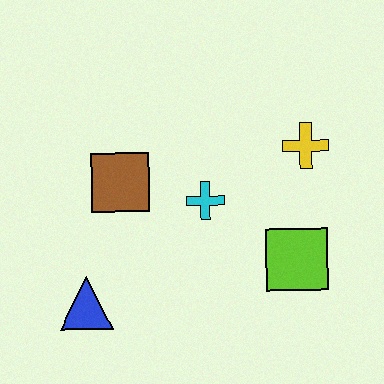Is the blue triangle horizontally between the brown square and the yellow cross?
No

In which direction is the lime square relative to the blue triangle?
The lime square is to the right of the blue triangle.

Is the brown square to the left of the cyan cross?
Yes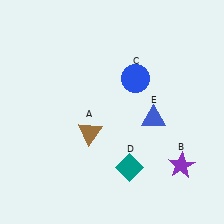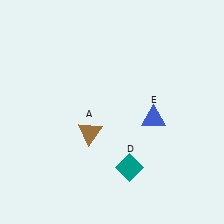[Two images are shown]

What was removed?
The purple star (B), the blue circle (C) were removed in Image 2.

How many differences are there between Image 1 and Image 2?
There are 2 differences between the two images.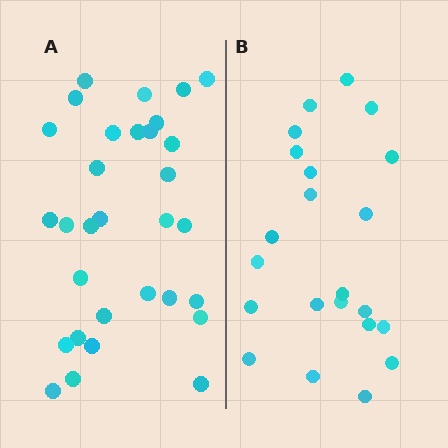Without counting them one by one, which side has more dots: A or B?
Region A (the left region) has more dots.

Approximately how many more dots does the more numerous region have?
Region A has roughly 8 or so more dots than region B.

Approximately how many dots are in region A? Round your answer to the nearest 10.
About 30 dots. (The exact count is 31, which rounds to 30.)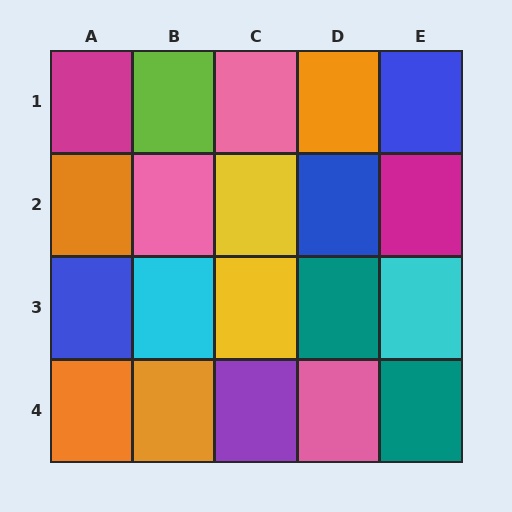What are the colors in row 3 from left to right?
Blue, cyan, yellow, teal, cyan.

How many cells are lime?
1 cell is lime.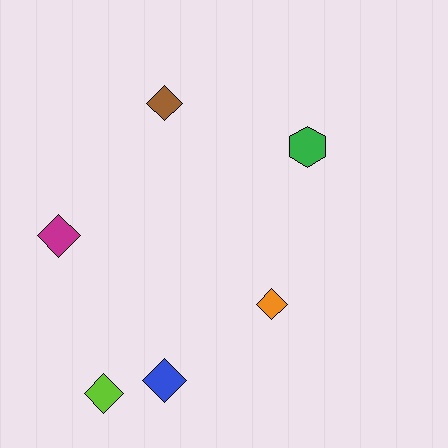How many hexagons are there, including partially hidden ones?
There is 1 hexagon.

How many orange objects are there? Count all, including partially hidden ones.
There is 1 orange object.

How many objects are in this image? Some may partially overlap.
There are 6 objects.